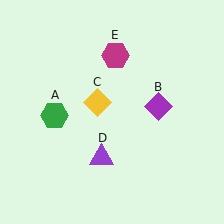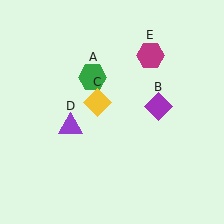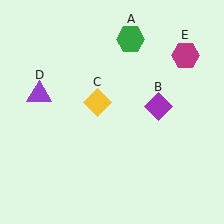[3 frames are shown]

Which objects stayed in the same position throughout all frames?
Purple diamond (object B) and yellow diamond (object C) remained stationary.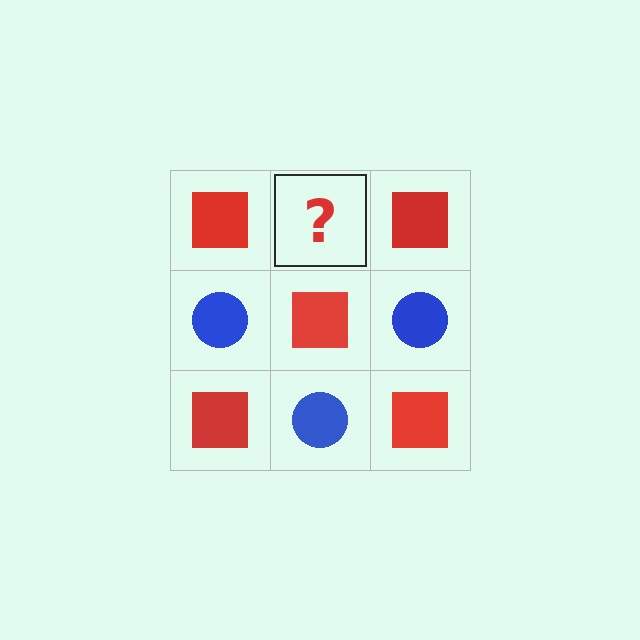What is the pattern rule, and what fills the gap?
The rule is that it alternates red square and blue circle in a checkerboard pattern. The gap should be filled with a blue circle.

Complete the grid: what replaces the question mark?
The question mark should be replaced with a blue circle.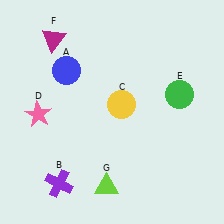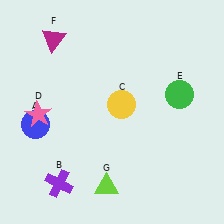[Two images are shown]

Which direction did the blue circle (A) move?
The blue circle (A) moved down.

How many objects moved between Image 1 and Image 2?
1 object moved between the two images.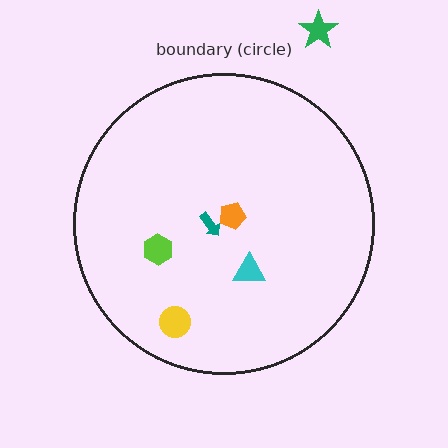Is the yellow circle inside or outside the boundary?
Inside.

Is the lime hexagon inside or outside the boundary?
Inside.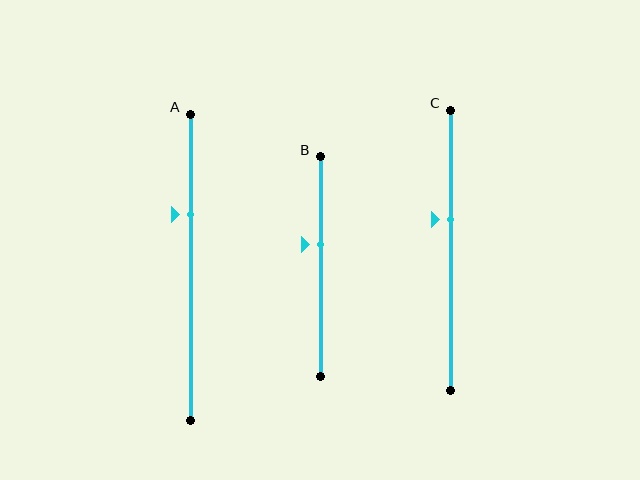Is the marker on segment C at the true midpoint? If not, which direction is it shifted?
No, the marker on segment C is shifted upward by about 11% of the segment length.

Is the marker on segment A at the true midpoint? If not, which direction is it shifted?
No, the marker on segment A is shifted upward by about 17% of the segment length.